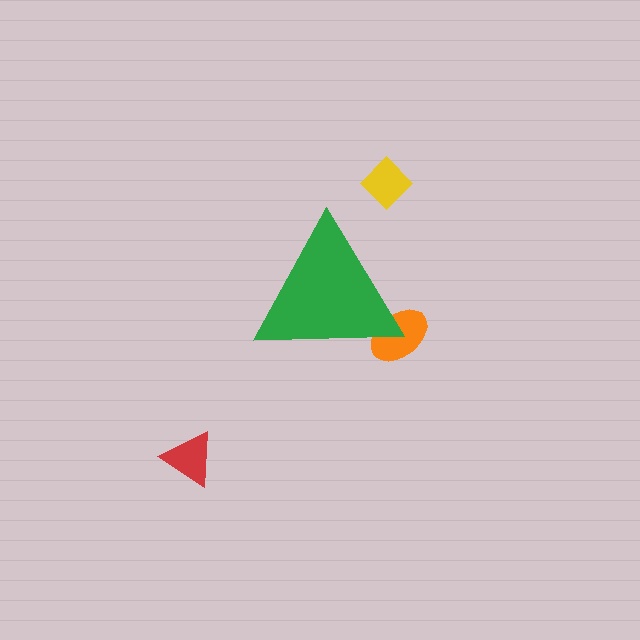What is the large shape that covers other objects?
A green triangle.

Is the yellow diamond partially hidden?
No, the yellow diamond is fully visible.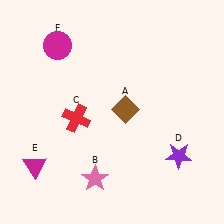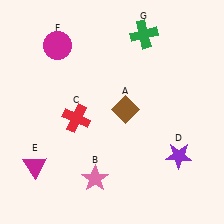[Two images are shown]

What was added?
A green cross (G) was added in Image 2.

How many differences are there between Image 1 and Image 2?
There is 1 difference between the two images.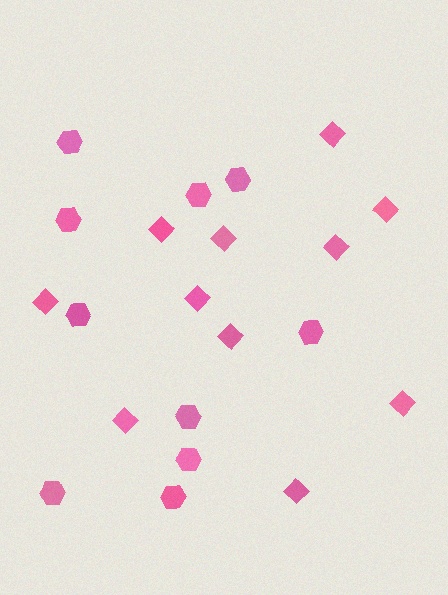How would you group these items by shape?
There are 2 groups: one group of diamonds (11) and one group of hexagons (10).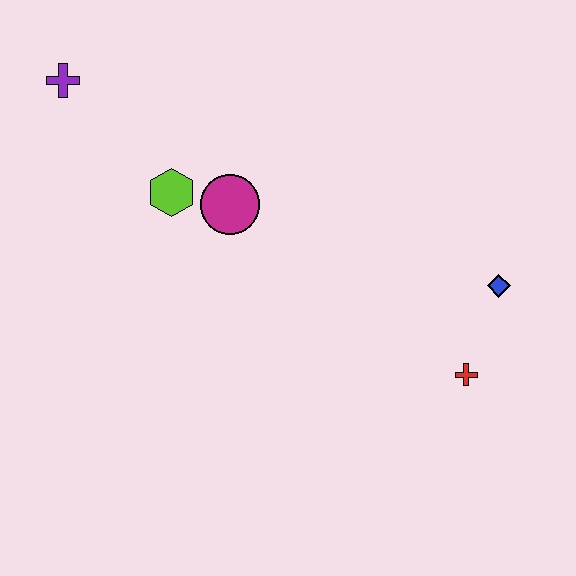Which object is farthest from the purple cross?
The red cross is farthest from the purple cross.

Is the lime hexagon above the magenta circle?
Yes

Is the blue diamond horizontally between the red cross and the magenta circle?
No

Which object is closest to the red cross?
The blue diamond is closest to the red cross.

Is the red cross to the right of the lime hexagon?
Yes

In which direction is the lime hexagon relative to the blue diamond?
The lime hexagon is to the left of the blue diamond.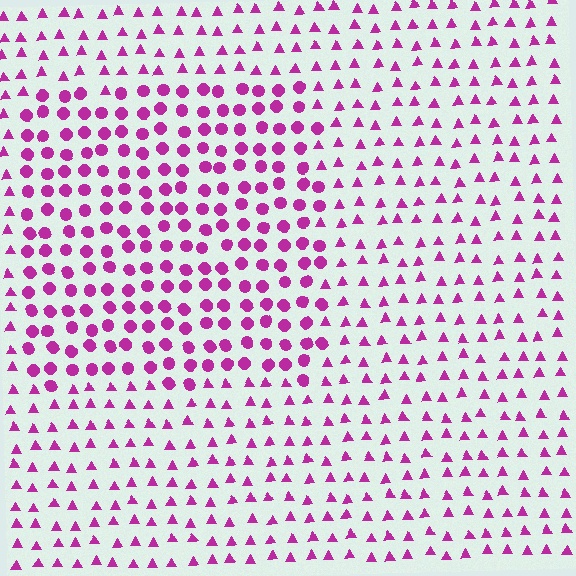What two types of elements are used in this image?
The image uses circles inside the rectangle region and triangles outside it.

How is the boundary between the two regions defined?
The boundary is defined by a change in element shape: circles inside vs. triangles outside. All elements share the same color and spacing.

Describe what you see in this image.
The image is filled with small magenta elements arranged in a uniform grid. A rectangle-shaped region contains circles, while the surrounding area contains triangles. The boundary is defined purely by the change in element shape.